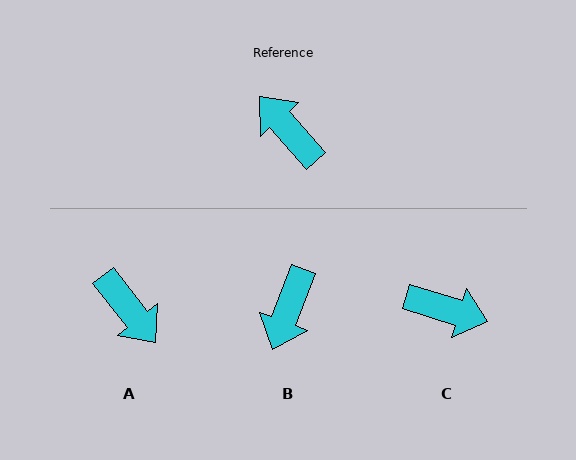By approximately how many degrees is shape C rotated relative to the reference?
Approximately 148 degrees clockwise.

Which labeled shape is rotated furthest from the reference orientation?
A, about 177 degrees away.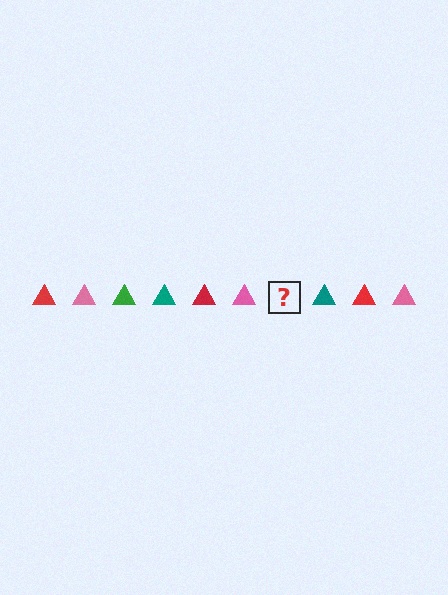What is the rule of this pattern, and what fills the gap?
The rule is that the pattern cycles through red, pink, green, teal triangles. The gap should be filled with a green triangle.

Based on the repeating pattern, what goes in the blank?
The blank should be a green triangle.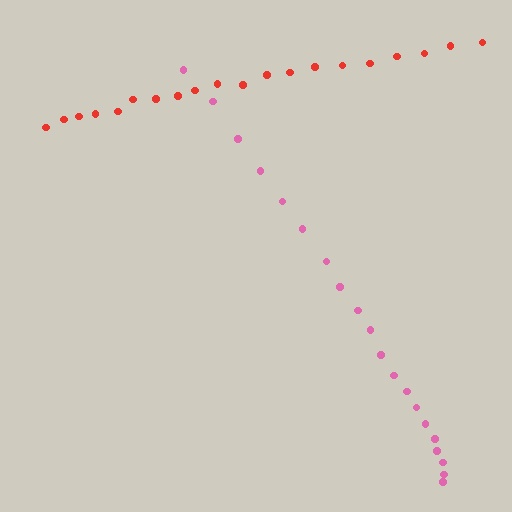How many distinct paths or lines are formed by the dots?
There are 2 distinct paths.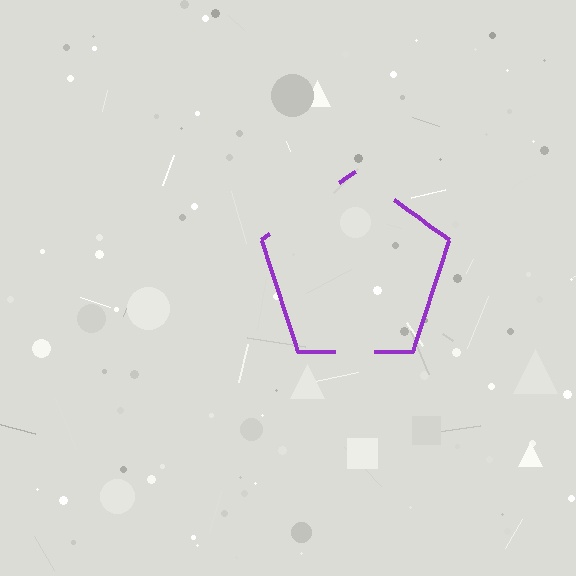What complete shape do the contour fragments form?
The contour fragments form a pentagon.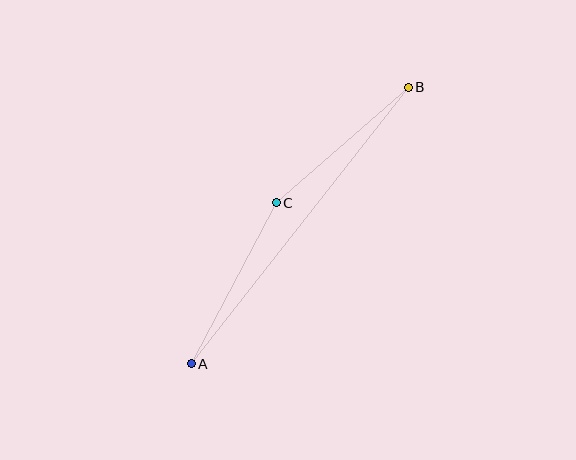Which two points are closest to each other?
Points B and C are closest to each other.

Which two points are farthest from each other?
Points A and B are farthest from each other.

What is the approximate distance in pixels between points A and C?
The distance between A and C is approximately 182 pixels.